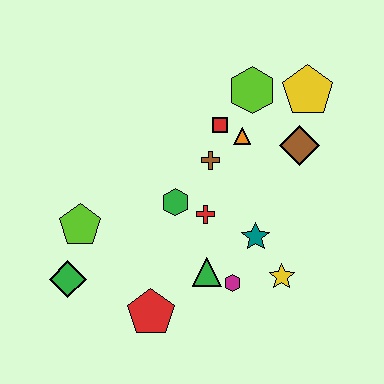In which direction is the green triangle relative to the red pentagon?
The green triangle is to the right of the red pentagon.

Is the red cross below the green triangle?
No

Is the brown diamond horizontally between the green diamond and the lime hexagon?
No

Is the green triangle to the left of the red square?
Yes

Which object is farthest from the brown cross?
The green diamond is farthest from the brown cross.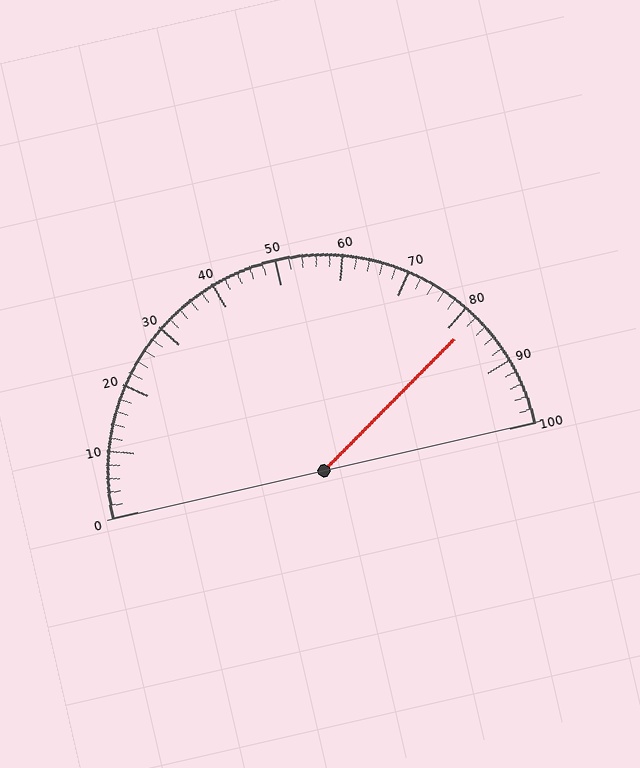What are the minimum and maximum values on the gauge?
The gauge ranges from 0 to 100.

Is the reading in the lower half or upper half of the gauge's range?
The reading is in the upper half of the range (0 to 100).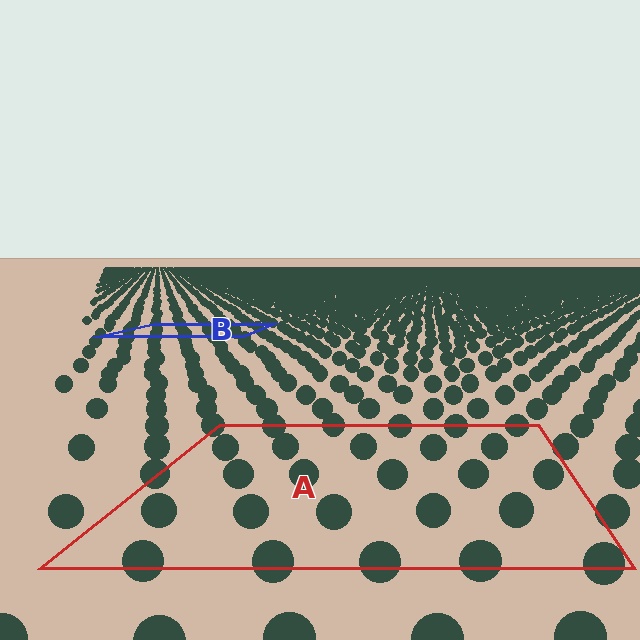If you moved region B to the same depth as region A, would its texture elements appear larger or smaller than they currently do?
They would appear larger. At a closer depth, the same texture elements are projected at a bigger on-screen size.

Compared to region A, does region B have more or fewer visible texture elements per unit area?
Region B has more texture elements per unit area — they are packed more densely because it is farther away.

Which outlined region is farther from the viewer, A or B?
Region B is farther from the viewer — the texture elements inside it appear smaller and more densely packed.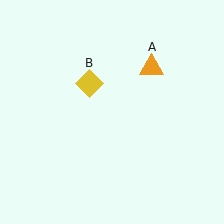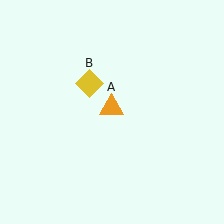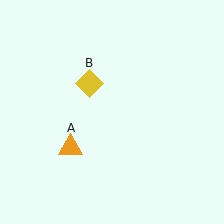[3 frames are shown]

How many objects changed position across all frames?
1 object changed position: orange triangle (object A).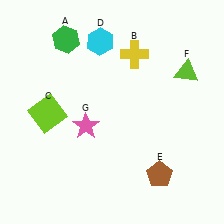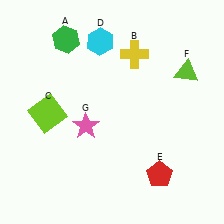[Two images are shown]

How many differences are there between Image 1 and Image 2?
There is 1 difference between the two images.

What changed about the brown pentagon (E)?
In Image 1, E is brown. In Image 2, it changed to red.